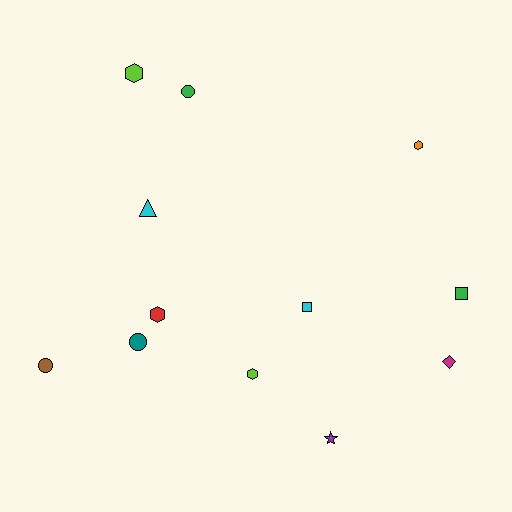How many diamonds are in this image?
There is 1 diamond.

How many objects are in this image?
There are 12 objects.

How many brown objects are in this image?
There is 1 brown object.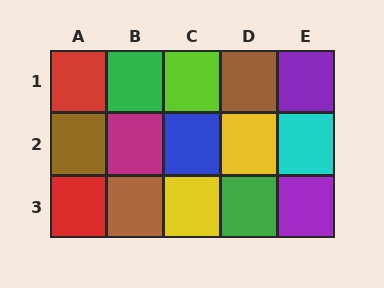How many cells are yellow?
2 cells are yellow.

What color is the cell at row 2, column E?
Cyan.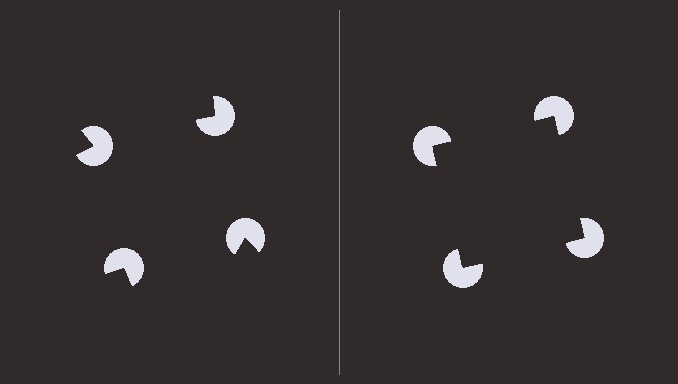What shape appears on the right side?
An illusory square.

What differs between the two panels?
The pac-man discs are positioned identically on both sides; only the wedge orientations differ. On the right they align to a square; on the left they are misaligned.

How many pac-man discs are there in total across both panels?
8 — 4 on each side.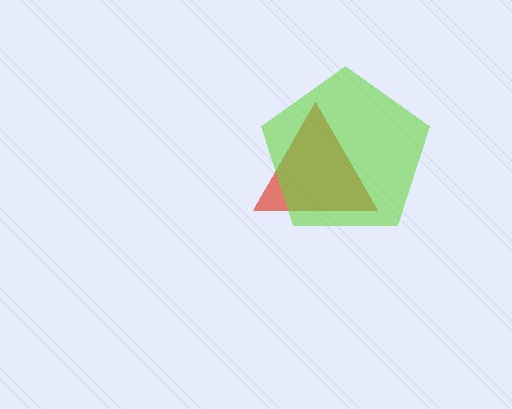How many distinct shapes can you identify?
There are 2 distinct shapes: a red triangle, a lime pentagon.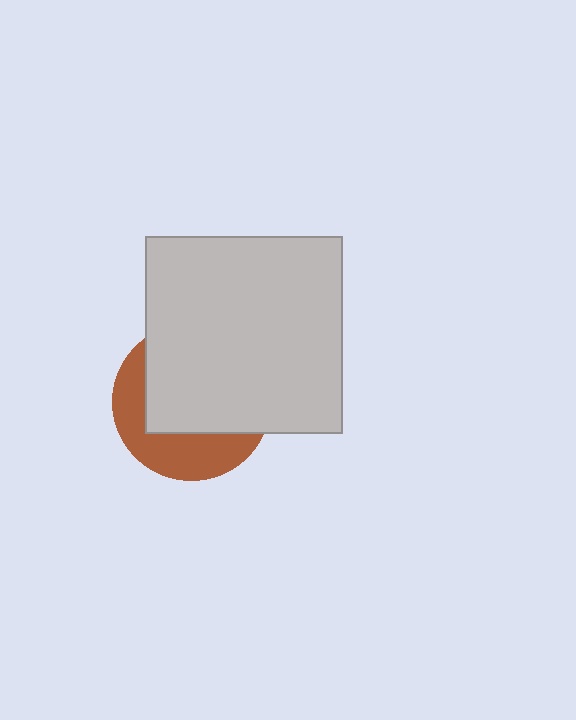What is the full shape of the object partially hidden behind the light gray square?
The partially hidden object is a brown circle.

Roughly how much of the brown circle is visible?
A small part of it is visible (roughly 38%).